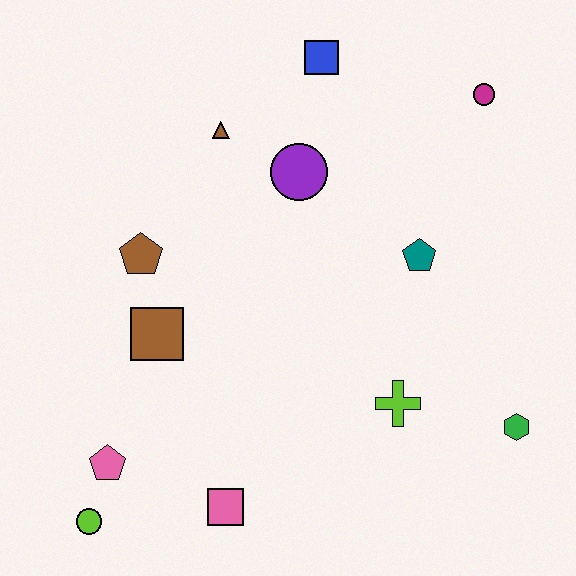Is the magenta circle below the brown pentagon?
No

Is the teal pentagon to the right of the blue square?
Yes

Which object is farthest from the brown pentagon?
The green hexagon is farthest from the brown pentagon.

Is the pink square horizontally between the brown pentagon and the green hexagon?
Yes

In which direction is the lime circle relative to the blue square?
The lime circle is below the blue square.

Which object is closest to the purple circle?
The brown triangle is closest to the purple circle.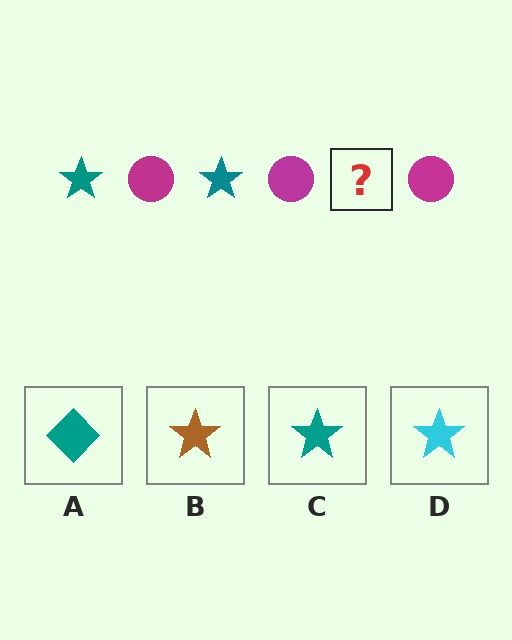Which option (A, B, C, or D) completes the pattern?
C.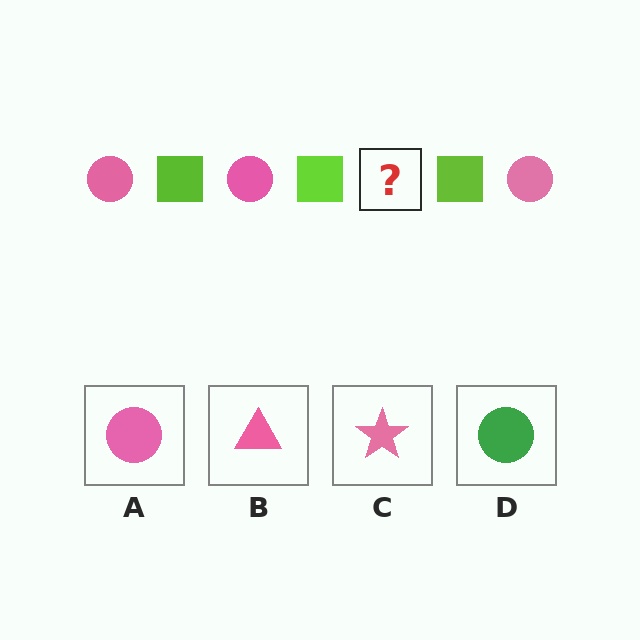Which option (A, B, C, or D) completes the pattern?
A.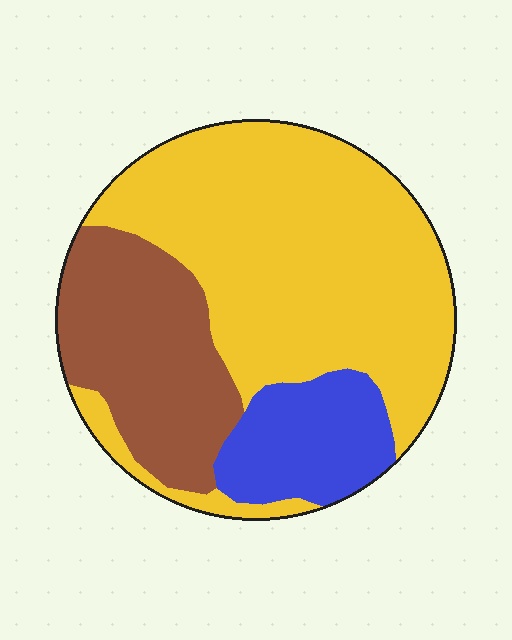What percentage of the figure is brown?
Brown covers roughly 25% of the figure.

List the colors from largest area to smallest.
From largest to smallest: yellow, brown, blue.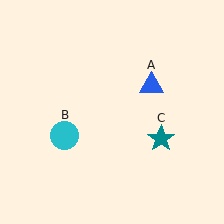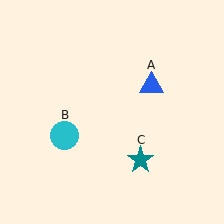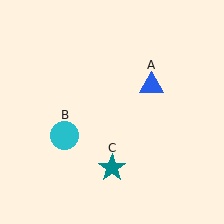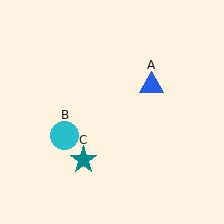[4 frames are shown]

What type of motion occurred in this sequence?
The teal star (object C) rotated clockwise around the center of the scene.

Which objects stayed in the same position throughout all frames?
Blue triangle (object A) and cyan circle (object B) remained stationary.